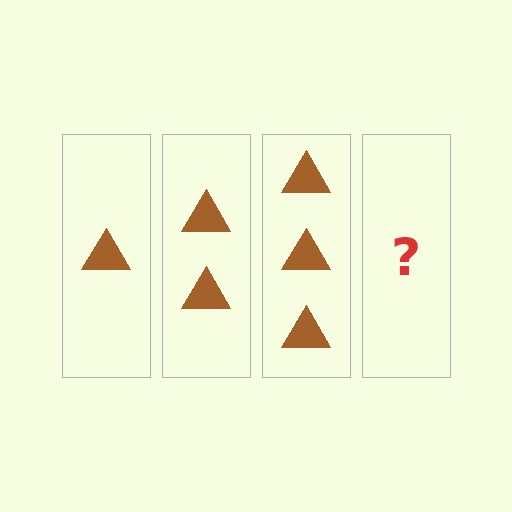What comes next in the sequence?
The next element should be 4 triangles.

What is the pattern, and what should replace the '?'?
The pattern is that each step adds one more triangle. The '?' should be 4 triangles.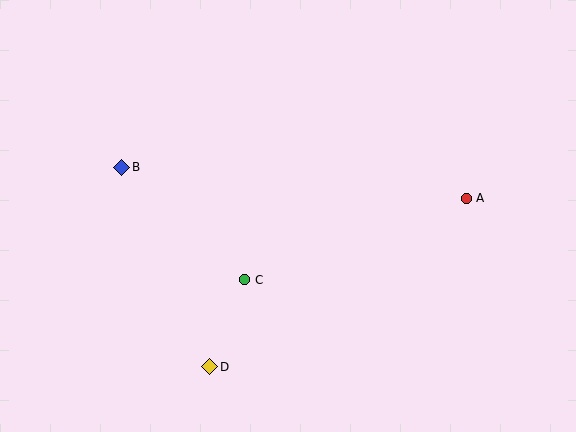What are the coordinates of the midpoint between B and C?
The midpoint between B and C is at (183, 223).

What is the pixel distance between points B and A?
The distance between B and A is 346 pixels.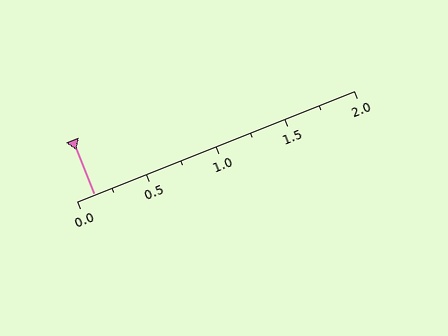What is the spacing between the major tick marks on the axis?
The major ticks are spaced 0.5 apart.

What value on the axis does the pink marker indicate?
The marker indicates approximately 0.12.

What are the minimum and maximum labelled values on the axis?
The axis runs from 0.0 to 2.0.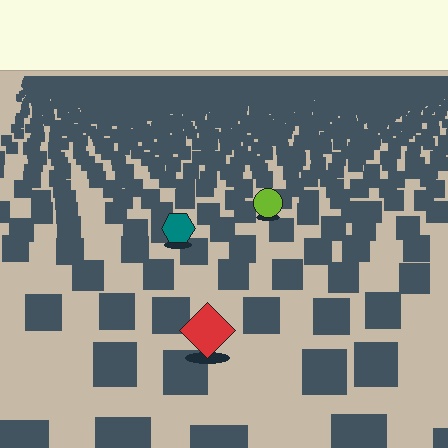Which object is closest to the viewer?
The red diamond is closest. The texture marks near it are larger and more spread out.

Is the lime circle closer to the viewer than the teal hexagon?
No. The teal hexagon is closer — you can tell from the texture gradient: the ground texture is coarser near it.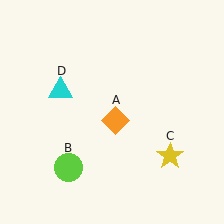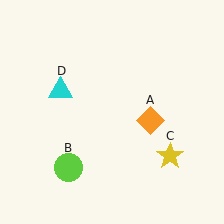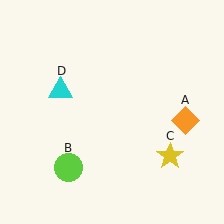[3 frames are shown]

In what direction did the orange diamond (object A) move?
The orange diamond (object A) moved right.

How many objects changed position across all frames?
1 object changed position: orange diamond (object A).